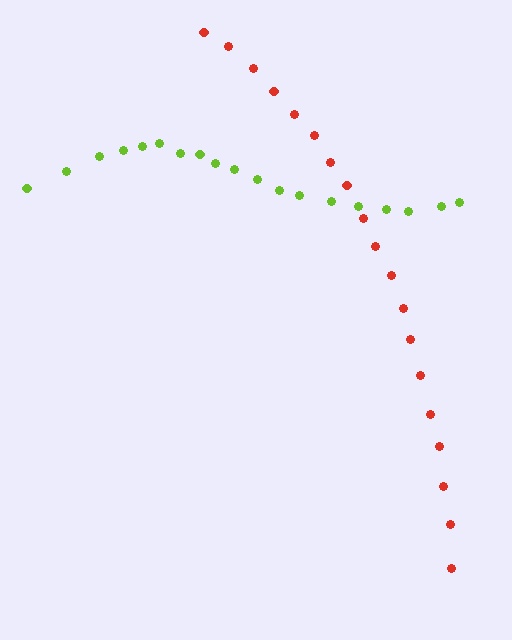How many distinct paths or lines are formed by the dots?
There are 2 distinct paths.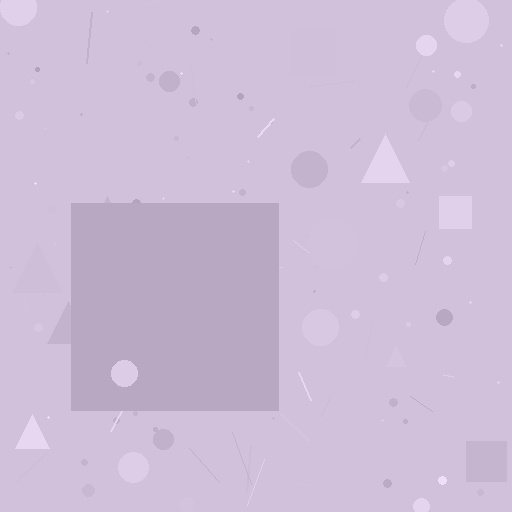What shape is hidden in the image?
A square is hidden in the image.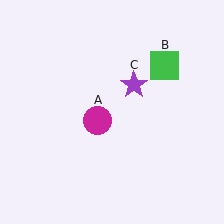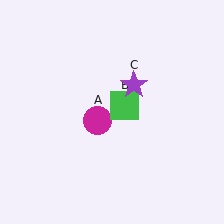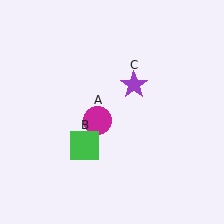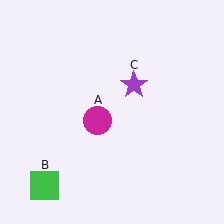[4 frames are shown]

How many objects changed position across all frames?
1 object changed position: green square (object B).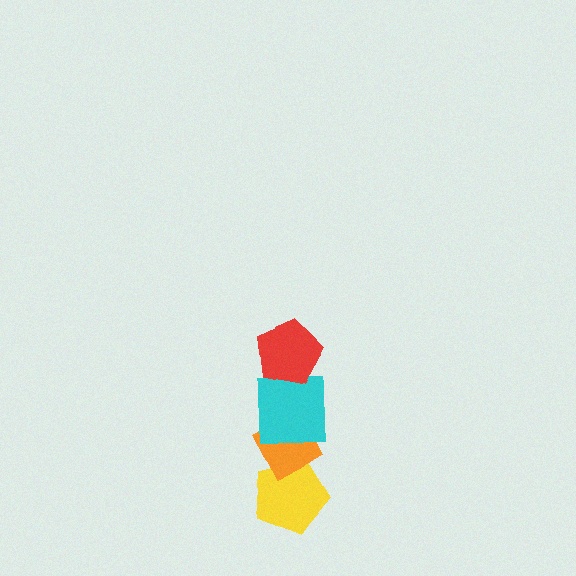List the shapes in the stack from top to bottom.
From top to bottom: the red pentagon, the cyan square, the orange diamond, the yellow pentagon.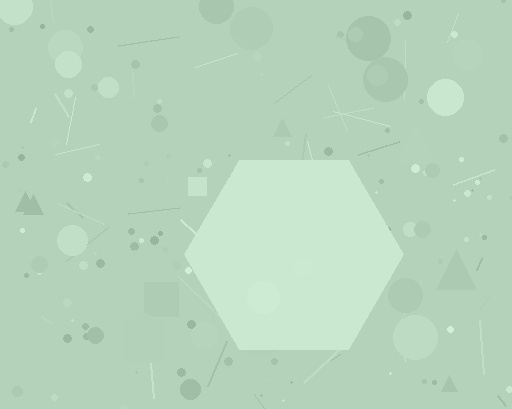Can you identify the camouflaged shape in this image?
The camouflaged shape is a hexagon.